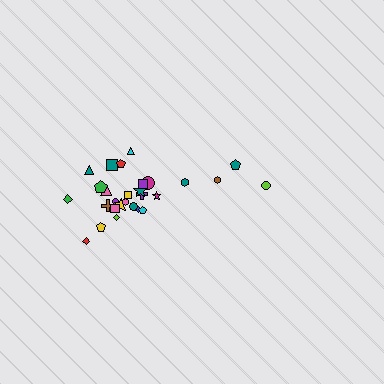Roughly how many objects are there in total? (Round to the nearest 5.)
Roughly 30 objects in total.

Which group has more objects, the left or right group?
The left group.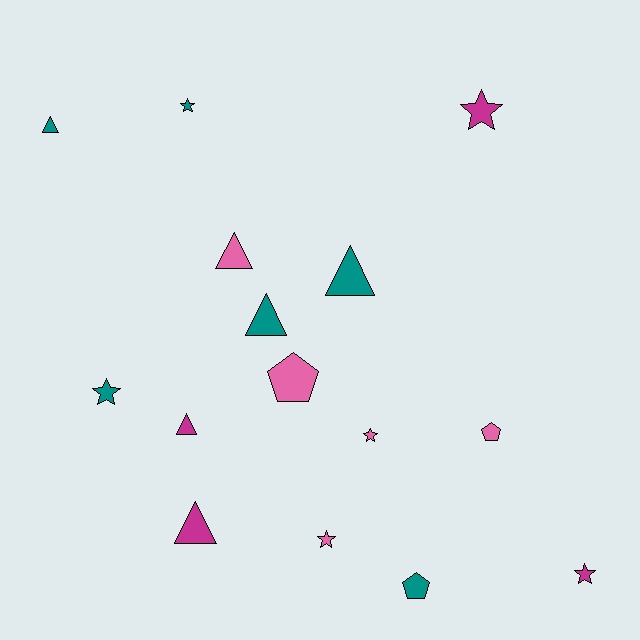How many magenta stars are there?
There are 2 magenta stars.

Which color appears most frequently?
Teal, with 6 objects.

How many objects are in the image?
There are 15 objects.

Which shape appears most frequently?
Star, with 6 objects.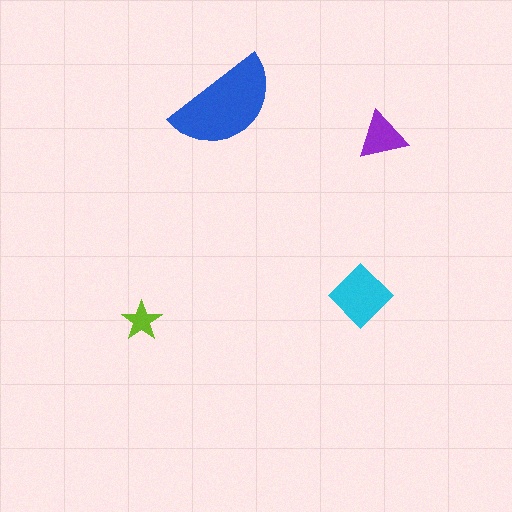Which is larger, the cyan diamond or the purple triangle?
The cyan diamond.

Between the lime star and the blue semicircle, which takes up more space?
The blue semicircle.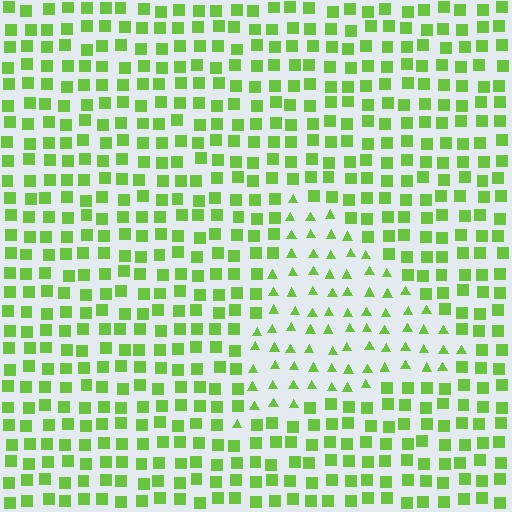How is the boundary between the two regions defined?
The boundary is defined by a change in element shape: triangles inside vs. squares outside. All elements share the same color and spacing.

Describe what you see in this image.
The image is filled with small lime elements arranged in a uniform grid. A triangle-shaped region contains triangles, while the surrounding area contains squares. The boundary is defined purely by the change in element shape.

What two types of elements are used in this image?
The image uses triangles inside the triangle region and squares outside it.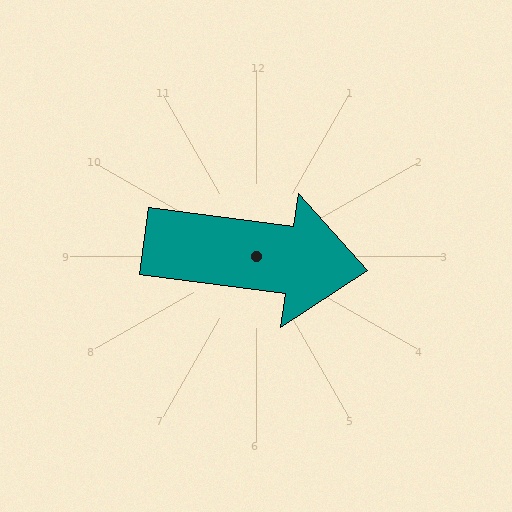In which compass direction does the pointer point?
East.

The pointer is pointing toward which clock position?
Roughly 3 o'clock.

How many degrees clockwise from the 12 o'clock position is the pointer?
Approximately 98 degrees.